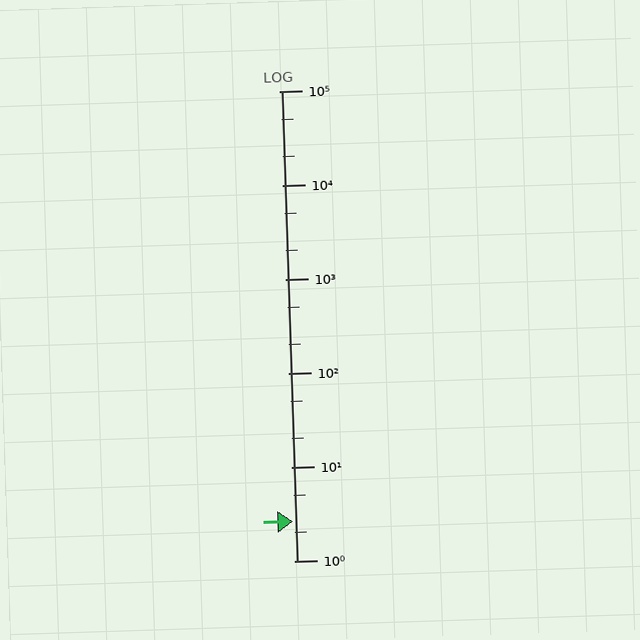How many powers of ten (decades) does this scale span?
The scale spans 5 decades, from 1 to 100000.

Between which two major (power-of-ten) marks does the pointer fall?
The pointer is between 1 and 10.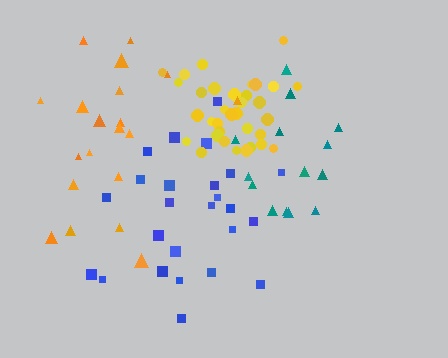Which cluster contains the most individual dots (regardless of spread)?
Yellow (34).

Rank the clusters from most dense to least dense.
yellow, blue, teal, orange.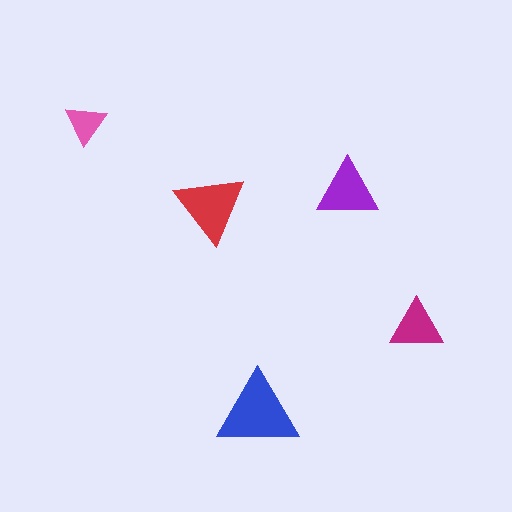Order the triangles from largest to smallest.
the blue one, the red one, the purple one, the magenta one, the pink one.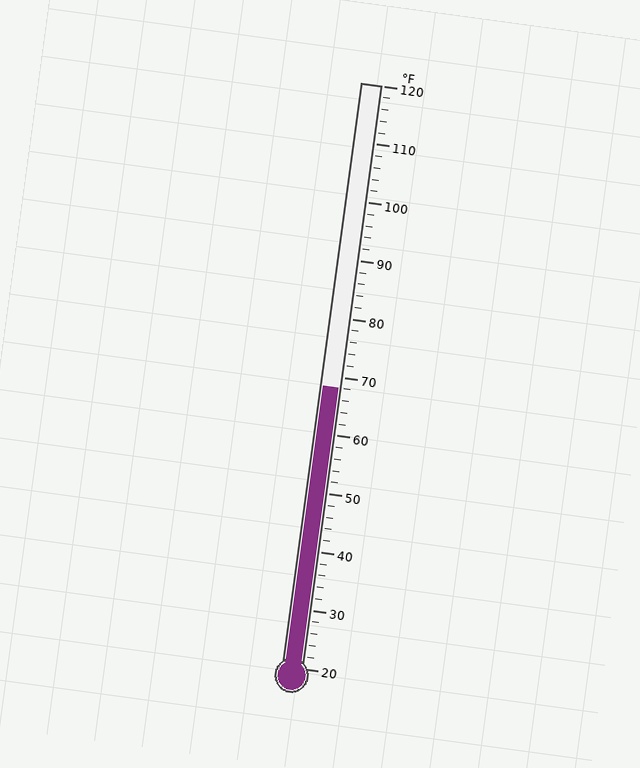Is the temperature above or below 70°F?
The temperature is below 70°F.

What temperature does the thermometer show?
The thermometer shows approximately 68°F.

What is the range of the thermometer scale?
The thermometer scale ranges from 20°F to 120°F.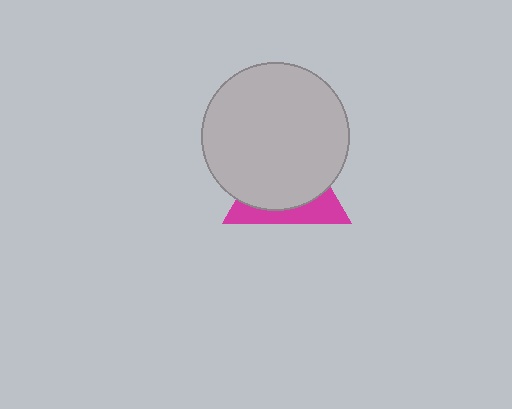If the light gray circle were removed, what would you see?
You would see the complete magenta triangle.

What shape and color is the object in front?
The object in front is a light gray circle.